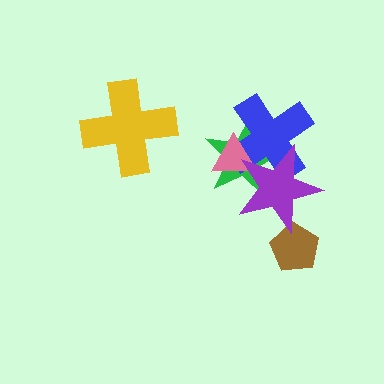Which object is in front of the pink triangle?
The purple star is in front of the pink triangle.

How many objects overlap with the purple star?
4 objects overlap with the purple star.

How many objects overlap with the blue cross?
3 objects overlap with the blue cross.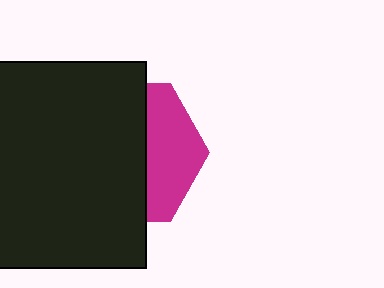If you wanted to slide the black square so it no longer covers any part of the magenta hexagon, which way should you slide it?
Slide it left — that is the most direct way to separate the two shapes.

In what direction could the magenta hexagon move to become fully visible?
The magenta hexagon could move right. That would shift it out from behind the black square entirely.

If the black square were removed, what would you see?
You would see the complete magenta hexagon.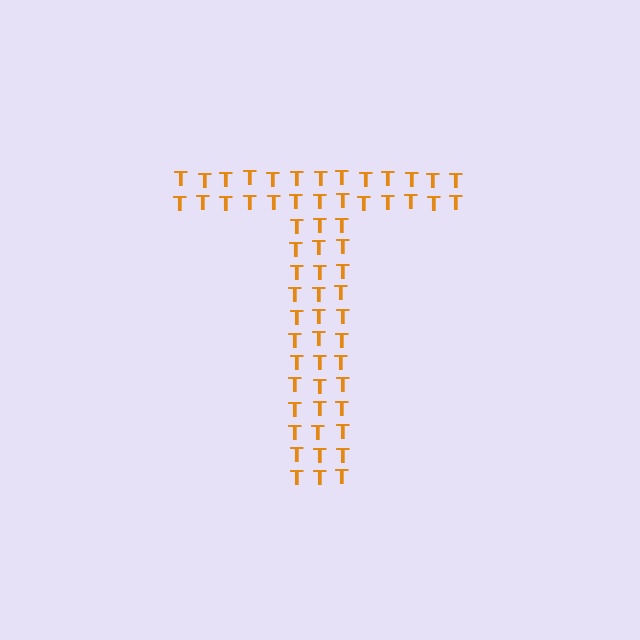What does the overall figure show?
The overall figure shows the letter T.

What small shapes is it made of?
It is made of small letter T's.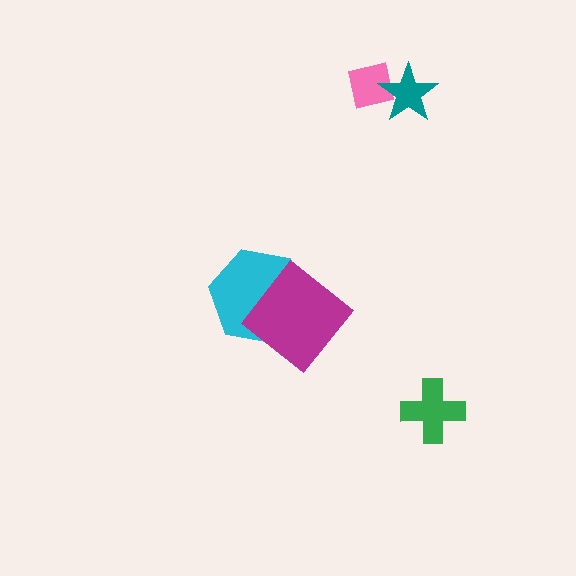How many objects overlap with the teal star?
1 object overlaps with the teal star.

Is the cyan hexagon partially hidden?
Yes, it is partially covered by another shape.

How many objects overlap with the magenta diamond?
1 object overlaps with the magenta diamond.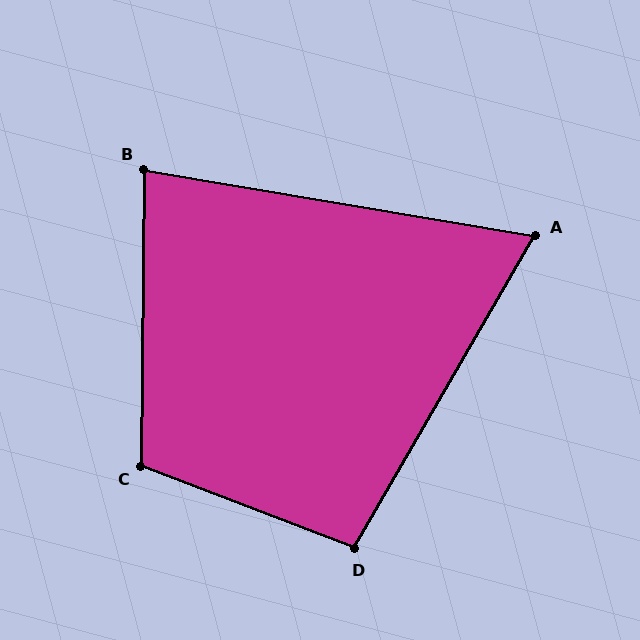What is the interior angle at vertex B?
Approximately 81 degrees (acute).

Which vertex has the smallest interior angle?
A, at approximately 70 degrees.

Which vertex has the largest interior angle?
C, at approximately 110 degrees.